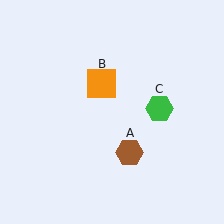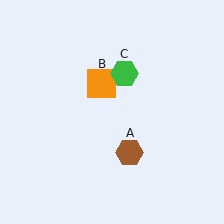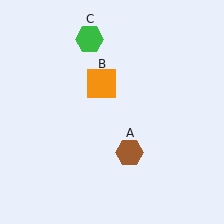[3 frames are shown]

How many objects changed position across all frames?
1 object changed position: green hexagon (object C).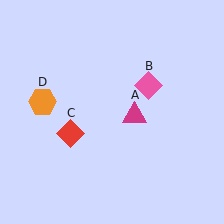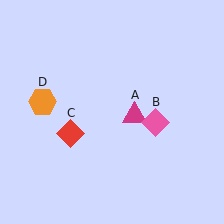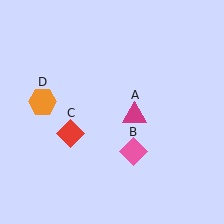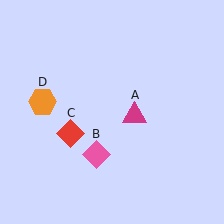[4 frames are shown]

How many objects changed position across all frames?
1 object changed position: pink diamond (object B).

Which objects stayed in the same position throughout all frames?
Magenta triangle (object A) and red diamond (object C) and orange hexagon (object D) remained stationary.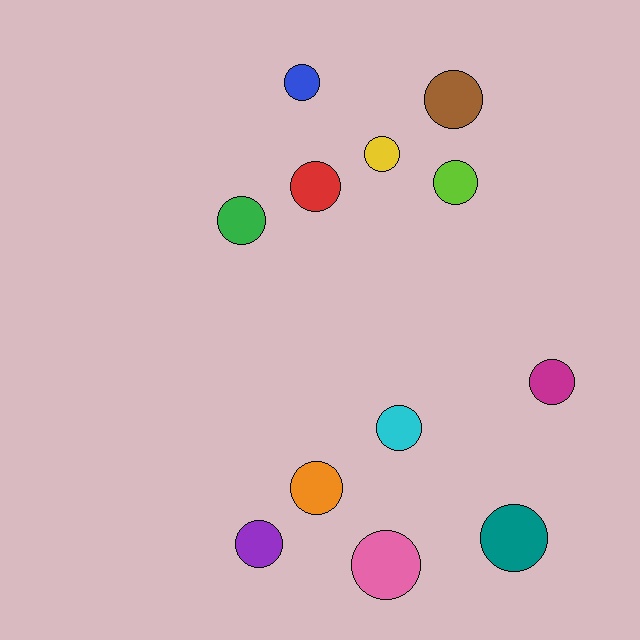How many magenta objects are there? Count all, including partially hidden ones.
There is 1 magenta object.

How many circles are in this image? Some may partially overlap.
There are 12 circles.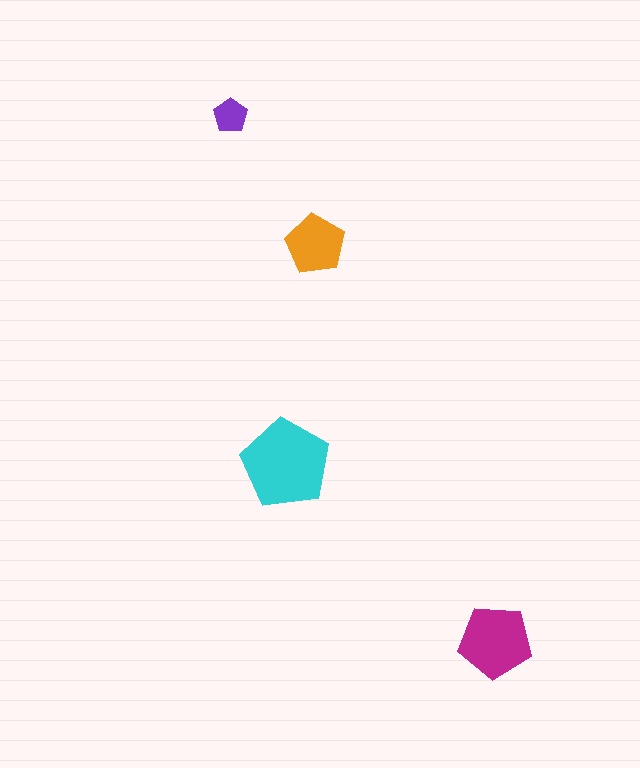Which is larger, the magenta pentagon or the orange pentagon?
The magenta one.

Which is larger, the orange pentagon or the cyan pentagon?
The cyan one.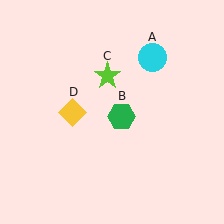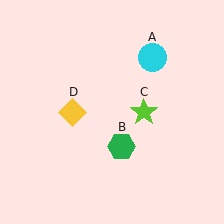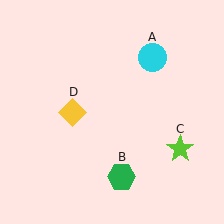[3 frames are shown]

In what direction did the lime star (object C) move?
The lime star (object C) moved down and to the right.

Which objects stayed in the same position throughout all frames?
Cyan circle (object A) and yellow diamond (object D) remained stationary.